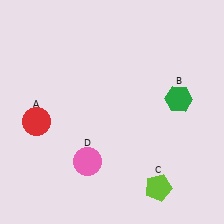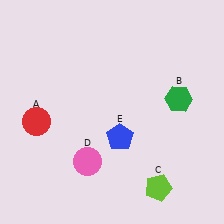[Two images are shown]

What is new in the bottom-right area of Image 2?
A blue pentagon (E) was added in the bottom-right area of Image 2.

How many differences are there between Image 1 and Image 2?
There is 1 difference between the two images.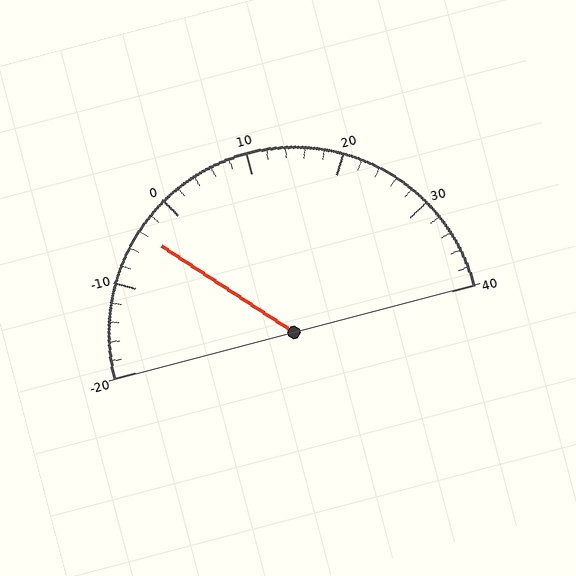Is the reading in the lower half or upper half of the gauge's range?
The reading is in the lower half of the range (-20 to 40).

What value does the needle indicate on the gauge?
The needle indicates approximately -4.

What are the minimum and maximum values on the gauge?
The gauge ranges from -20 to 40.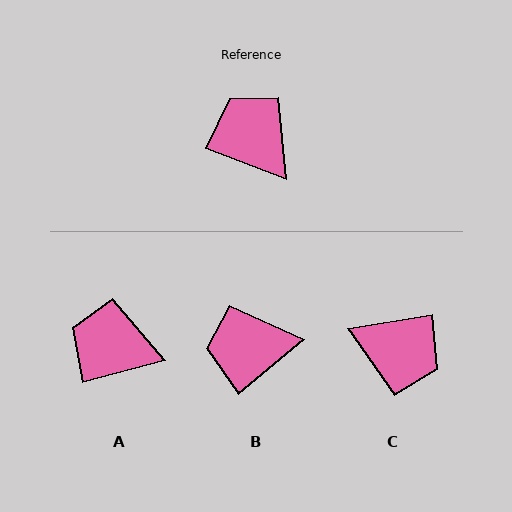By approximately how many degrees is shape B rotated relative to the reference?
Approximately 60 degrees counter-clockwise.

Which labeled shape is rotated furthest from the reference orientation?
C, about 151 degrees away.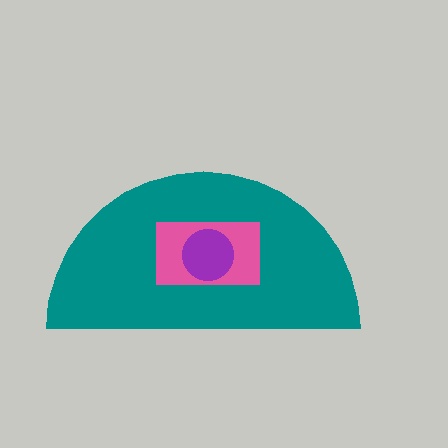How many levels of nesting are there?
3.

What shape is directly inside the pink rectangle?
The purple circle.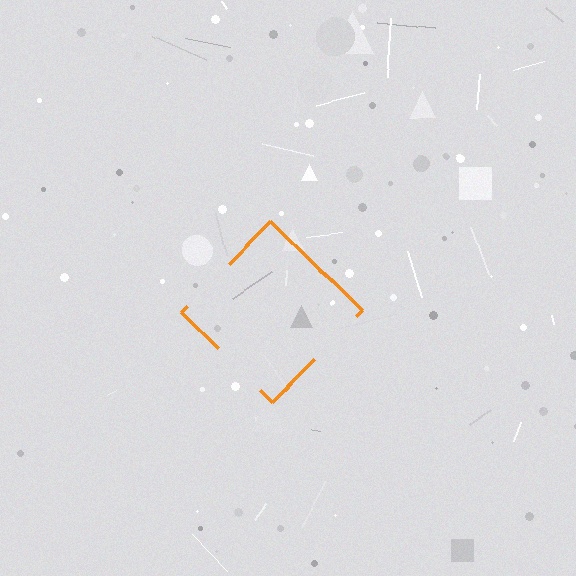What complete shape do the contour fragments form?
The contour fragments form a diamond.